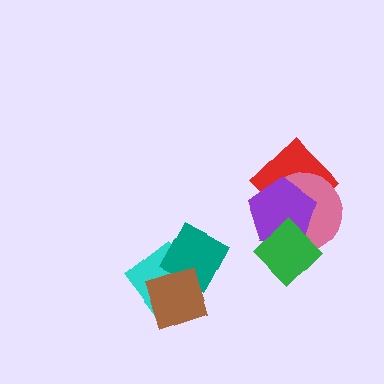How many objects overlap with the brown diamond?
2 objects overlap with the brown diamond.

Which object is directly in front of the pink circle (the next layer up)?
The purple pentagon is directly in front of the pink circle.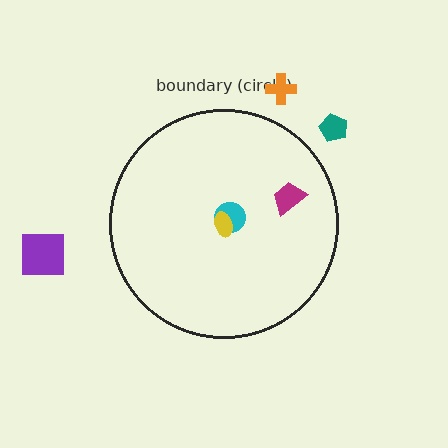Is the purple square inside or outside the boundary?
Outside.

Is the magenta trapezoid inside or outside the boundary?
Inside.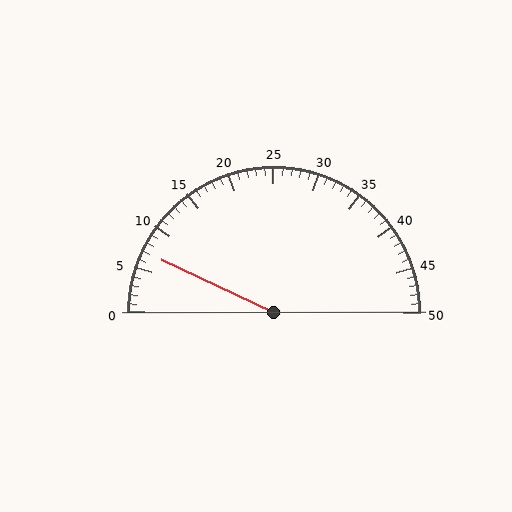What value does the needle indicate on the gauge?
The needle indicates approximately 7.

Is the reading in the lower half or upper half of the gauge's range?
The reading is in the lower half of the range (0 to 50).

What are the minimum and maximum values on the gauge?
The gauge ranges from 0 to 50.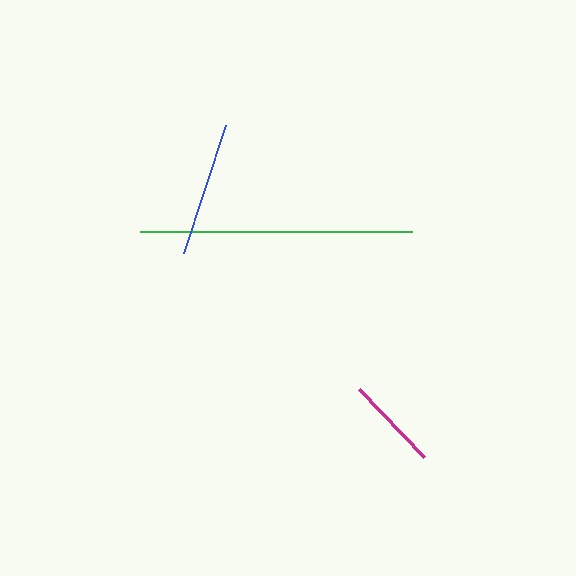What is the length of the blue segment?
The blue segment is approximately 135 pixels long.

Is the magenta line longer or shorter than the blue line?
The blue line is longer than the magenta line.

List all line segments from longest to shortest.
From longest to shortest: green, blue, magenta.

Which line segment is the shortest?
The magenta line is the shortest at approximately 94 pixels.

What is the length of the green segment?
The green segment is approximately 272 pixels long.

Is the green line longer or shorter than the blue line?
The green line is longer than the blue line.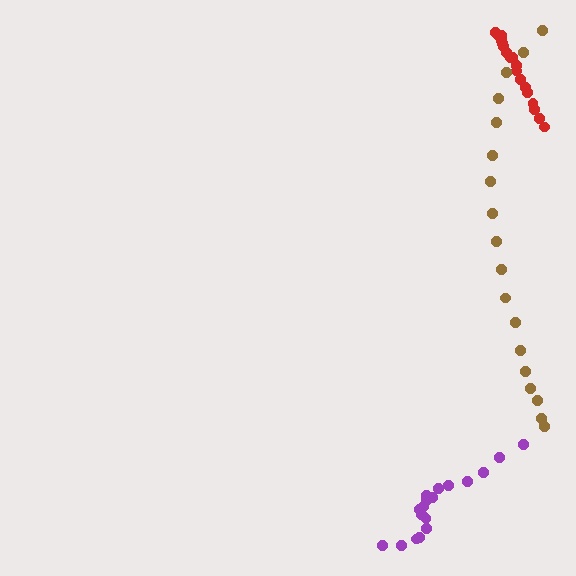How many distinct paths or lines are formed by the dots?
There are 3 distinct paths.